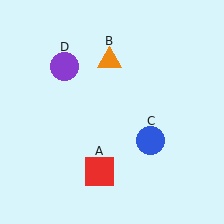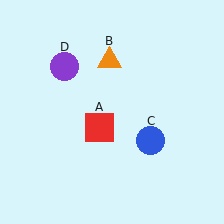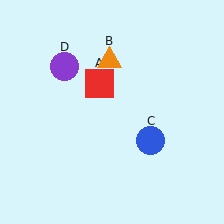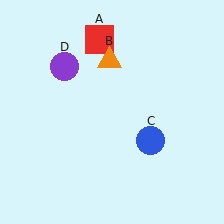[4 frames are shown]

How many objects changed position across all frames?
1 object changed position: red square (object A).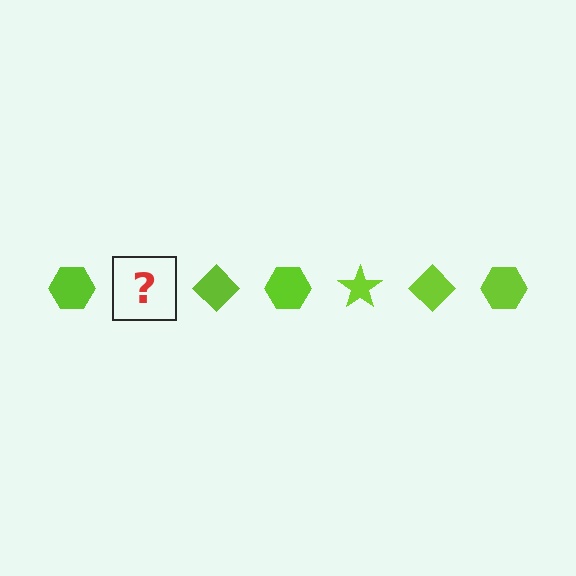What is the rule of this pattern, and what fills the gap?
The rule is that the pattern cycles through hexagon, star, diamond shapes in lime. The gap should be filled with a lime star.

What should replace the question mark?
The question mark should be replaced with a lime star.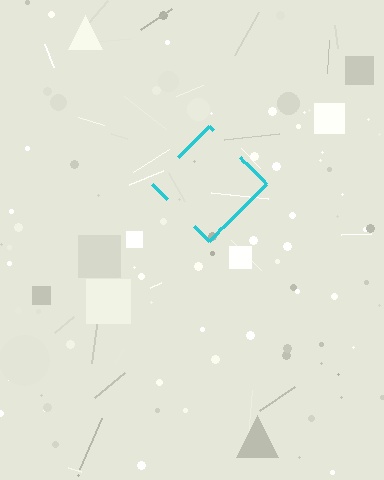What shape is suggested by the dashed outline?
The dashed outline suggests a diamond.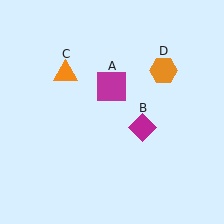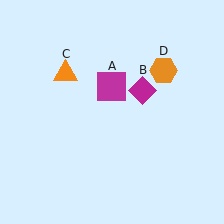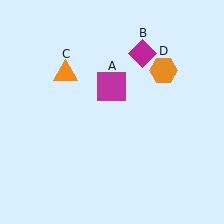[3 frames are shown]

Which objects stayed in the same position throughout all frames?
Magenta square (object A) and orange triangle (object C) and orange hexagon (object D) remained stationary.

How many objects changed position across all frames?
1 object changed position: magenta diamond (object B).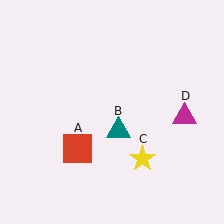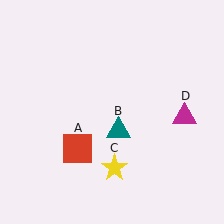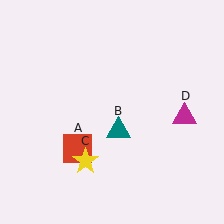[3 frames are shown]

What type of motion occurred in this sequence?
The yellow star (object C) rotated clockwise around the center of the scene.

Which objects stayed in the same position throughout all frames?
Red square (object A) and teal triangle (object B) and magenta triangle (object D) remained stationary.